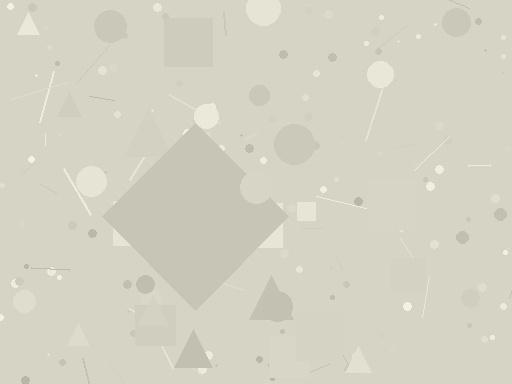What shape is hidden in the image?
A diamond is hidden in the image.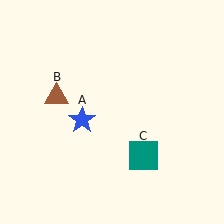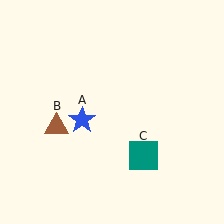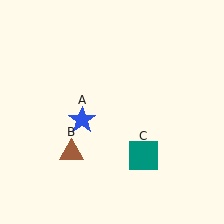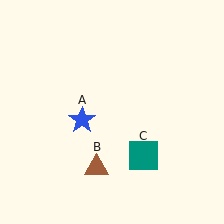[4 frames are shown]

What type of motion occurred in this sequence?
The brown triangle (object B) rotated counterclockwise around the center of the scene.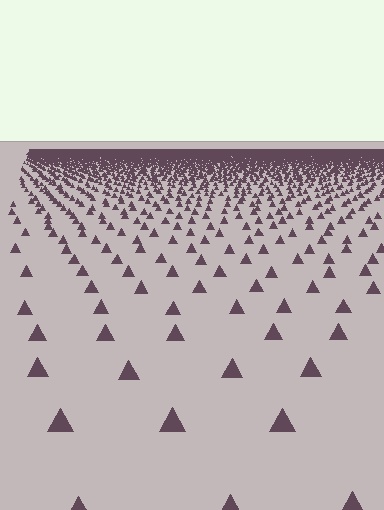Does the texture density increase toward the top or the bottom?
Density increases toward the top.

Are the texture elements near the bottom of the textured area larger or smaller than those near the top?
Larger. Near the bottom, elements are closer to the viewer and appear at a bigger on-screen size.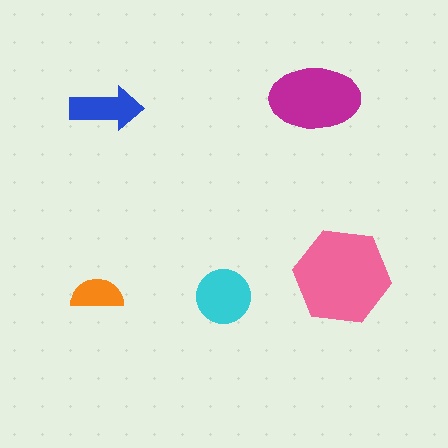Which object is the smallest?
The orange semicircle.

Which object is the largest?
The pink hexagon.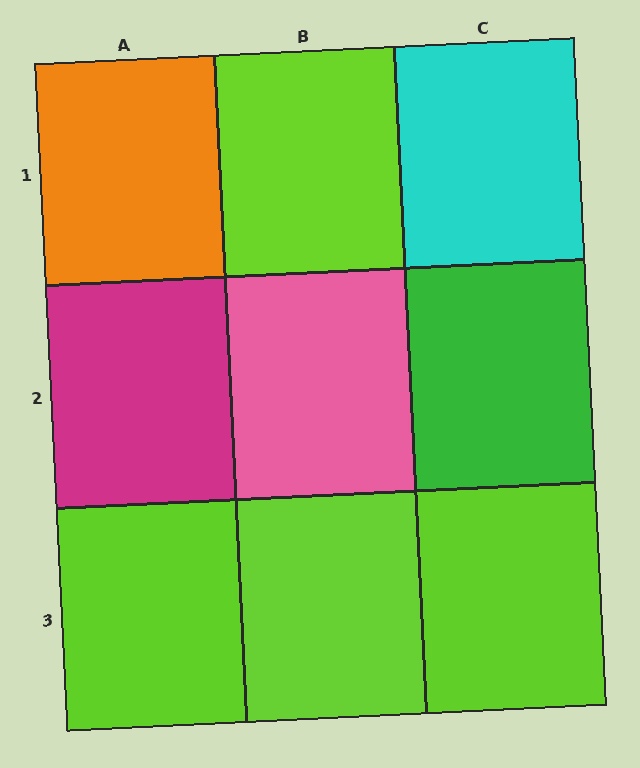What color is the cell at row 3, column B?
Lime.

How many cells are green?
1 cell is green.